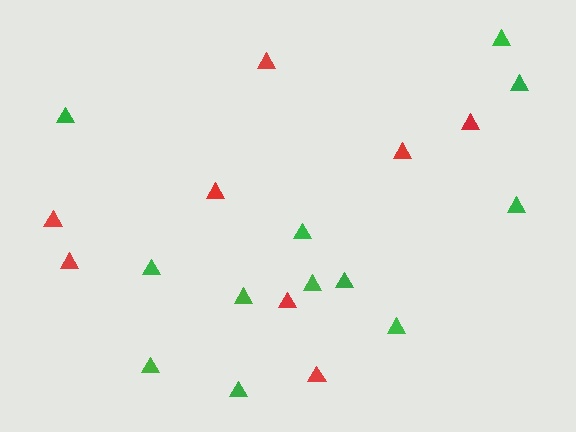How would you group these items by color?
There are 2 groups: one group of green triangles (12) and one group of red triangles (8).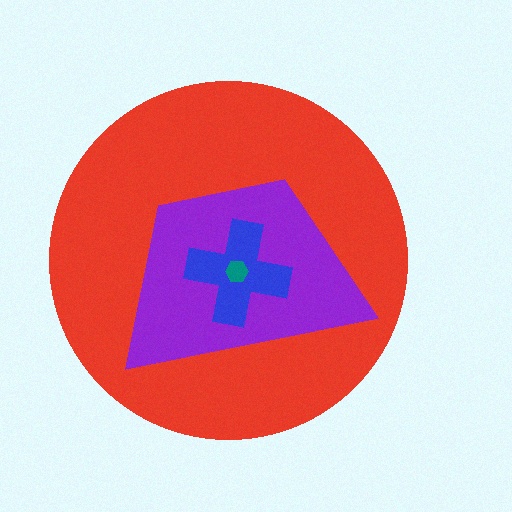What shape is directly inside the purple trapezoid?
The blue cross.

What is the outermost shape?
The red circle.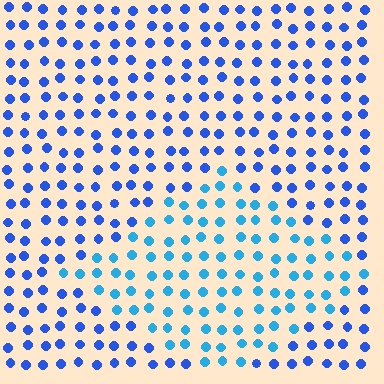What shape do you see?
I see a diamond.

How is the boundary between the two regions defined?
The boundary is defined purely by a slight shift in hue (about 28 degrees). Spacing, size, and orientation are identical on both sides.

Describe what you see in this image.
The image is filled with small blue elements in a uniform arrangement. A diamond-shaped region is visible where the elements are tinted to a slightly different hue, forming a subtle color boundary.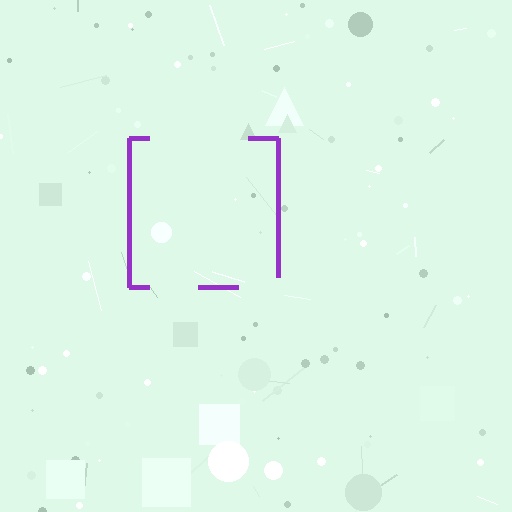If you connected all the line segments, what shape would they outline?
They would outline a square.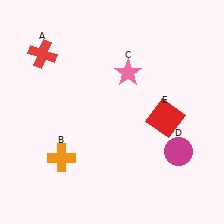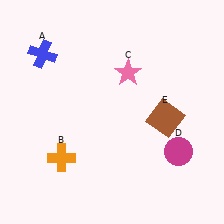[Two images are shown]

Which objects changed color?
A changed from red to blue. E changed from red to brown.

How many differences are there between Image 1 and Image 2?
There are 2 differences between the two images.